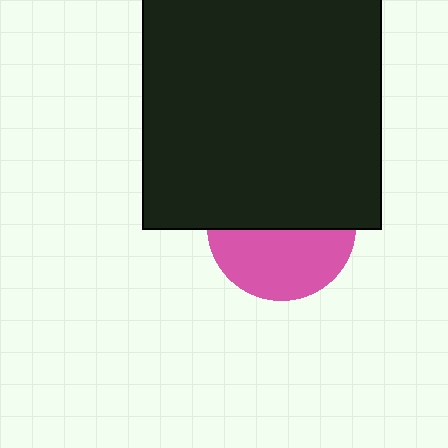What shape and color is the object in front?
The object in front is a black square.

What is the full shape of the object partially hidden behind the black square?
The partially hidden object is a pink circle.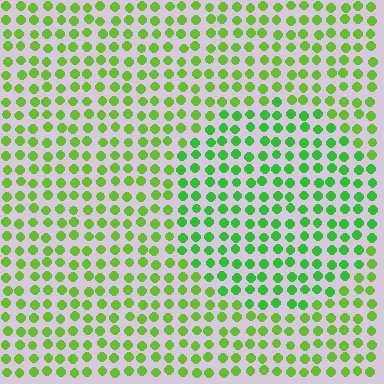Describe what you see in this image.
The image is filled with small lime elements in a uniform arrangement. A circle-shaped region is visible where the elements are tinted to a slightly different hue, forming a subtle color boundary.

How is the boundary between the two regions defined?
The boundary is defined purely by a slight shift in hue (about 26 degrees). Spacing, size, and orientation are identical on both sides.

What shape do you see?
I see a circle.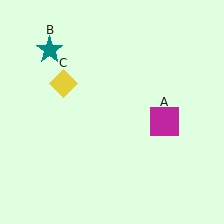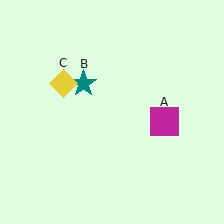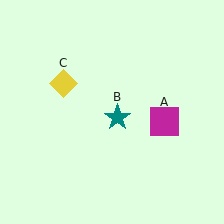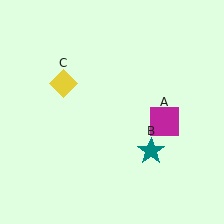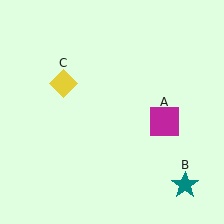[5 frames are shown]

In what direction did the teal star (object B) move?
The teal star (object B) moved down and to the right.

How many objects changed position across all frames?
1 object changed position: teal star (object B).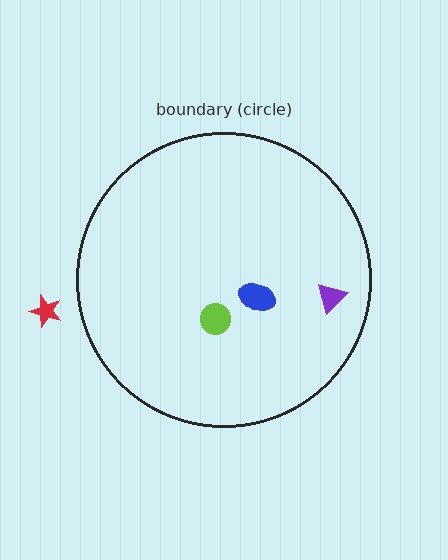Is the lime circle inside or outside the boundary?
Inside.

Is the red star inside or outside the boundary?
Outside.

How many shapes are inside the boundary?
3 inside, 1 outside.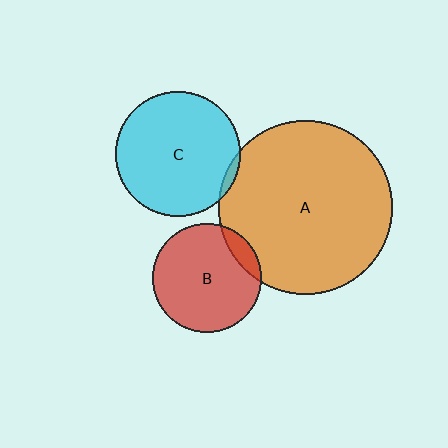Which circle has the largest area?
Circle A (orange).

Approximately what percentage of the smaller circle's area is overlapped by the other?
Approximately 5%.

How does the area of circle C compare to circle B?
Approximately 1.3 times.